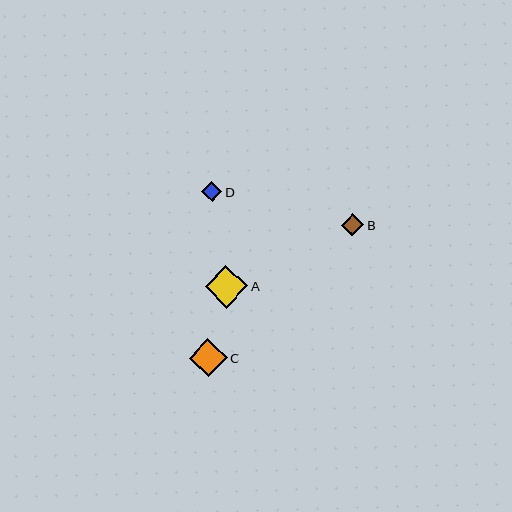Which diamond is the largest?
Diamond A is the largest with a size of approximately 43 pixels.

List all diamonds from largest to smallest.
From largest to smallest: A, C, B, D.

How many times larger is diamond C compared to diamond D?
Diamond C is approximately 1.8 times the size of diamond D.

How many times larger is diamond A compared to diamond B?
Diamond A is approximately 1.9 times the size of diamond B.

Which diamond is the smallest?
Diamond D is the smallest with a size of approximately 20 pixels.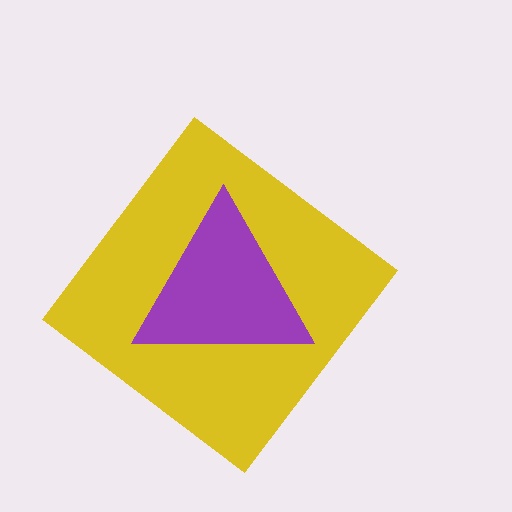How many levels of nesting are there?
2.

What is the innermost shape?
The purple triangle.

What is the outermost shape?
The yellow diamond.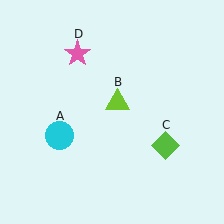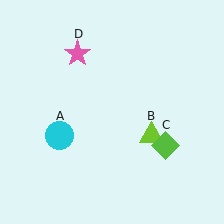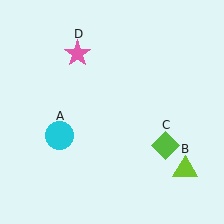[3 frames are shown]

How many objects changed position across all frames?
1 object changed position: lime triangle (object B).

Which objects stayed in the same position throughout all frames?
Cyan circle (object A) and lime diamond (object C) and pink star (object D) remained stationary.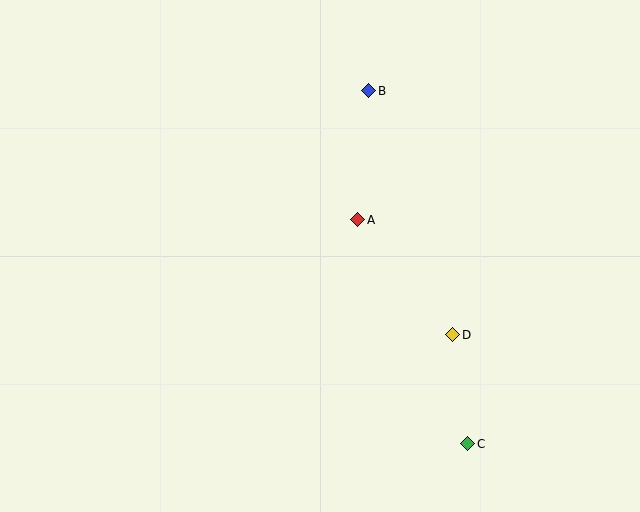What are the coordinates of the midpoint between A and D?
The midpoint between A and D is at (405, 277).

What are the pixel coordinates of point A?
Point A is at (358, 220).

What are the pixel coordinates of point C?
Point C is at (468, 444).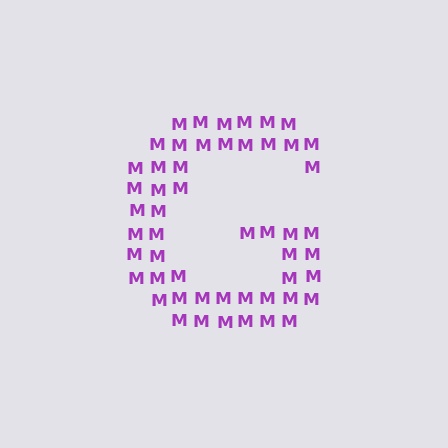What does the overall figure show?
The overall figure shows the letter G.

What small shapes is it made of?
It is made of small letter M's.